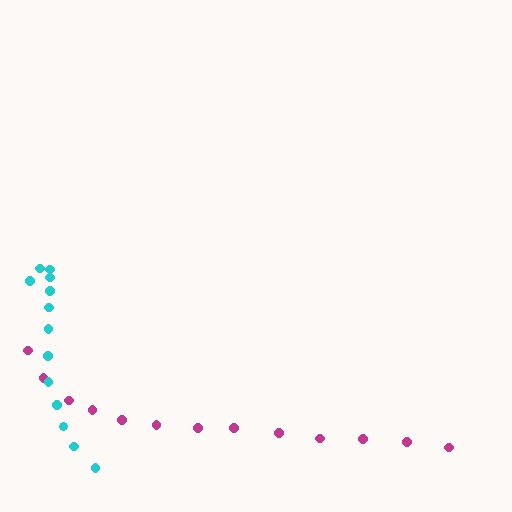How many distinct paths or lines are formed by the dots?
There are 2 distinct paths.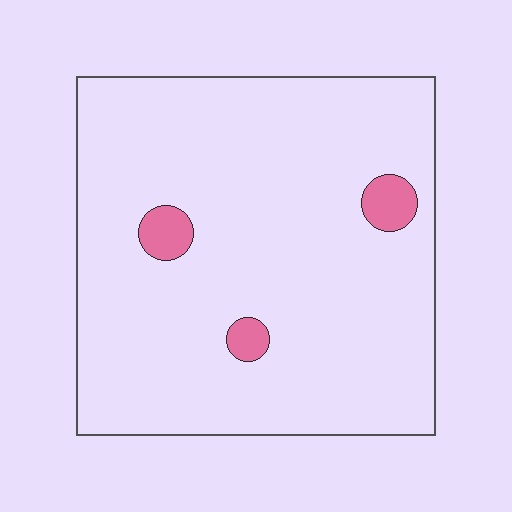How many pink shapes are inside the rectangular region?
3.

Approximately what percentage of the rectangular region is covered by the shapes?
Approximately 5%.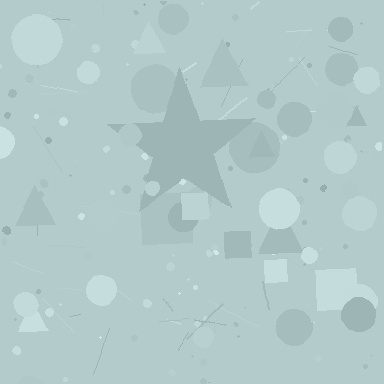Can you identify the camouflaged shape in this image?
The camouflaged shape is a star.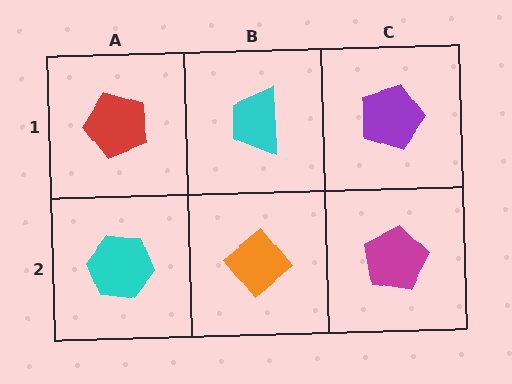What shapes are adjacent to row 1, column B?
An orange diamond (row 2, column B), a red pentagon (row 1, column A), a purple pentagon (row 1, column C).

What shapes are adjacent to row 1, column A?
A cyan hexagon (row 2, column A), a cyan trapezoid (row 1, column B).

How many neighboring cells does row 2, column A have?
2.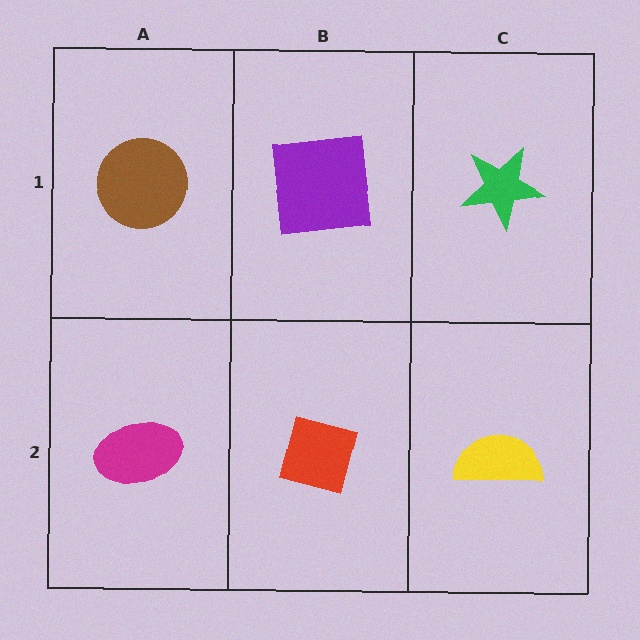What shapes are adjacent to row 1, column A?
A magenta ellipse (row 2, column A), a purple square (row 1, column B).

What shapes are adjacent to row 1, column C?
A yellow semicircle (row 2, column C), a purple square (row 1, column B).